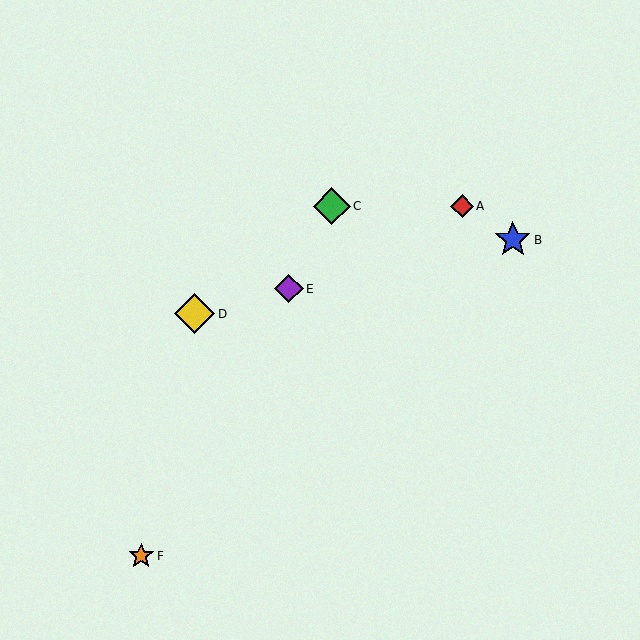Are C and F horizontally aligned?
No, C is at y≈206 and F is at y≈556.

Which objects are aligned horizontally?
Objects A, C are aligned horizontally.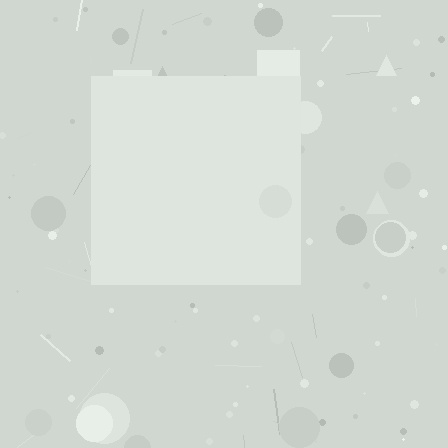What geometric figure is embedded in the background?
A square is embedded in the background.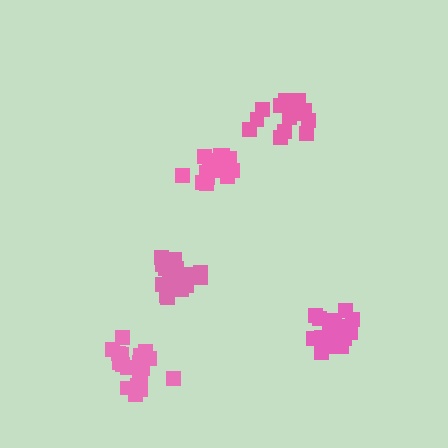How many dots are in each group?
Group 1: 16 dots, Group 2: 15 dots, Group 3: 21 dots, Group 4: 21 dots, Group 5: 15 dots (88 total).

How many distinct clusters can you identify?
There are 5 distinct clusters.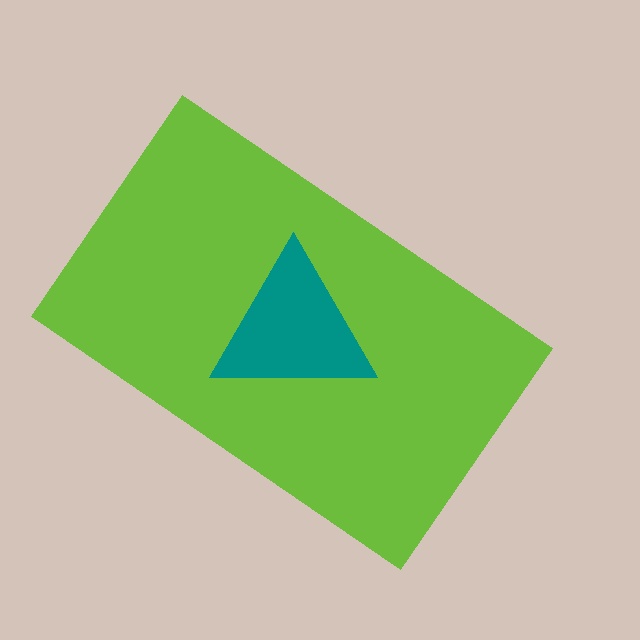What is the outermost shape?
The lime rectangle.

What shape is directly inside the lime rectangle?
The teal triangle.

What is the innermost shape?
The teal triangle.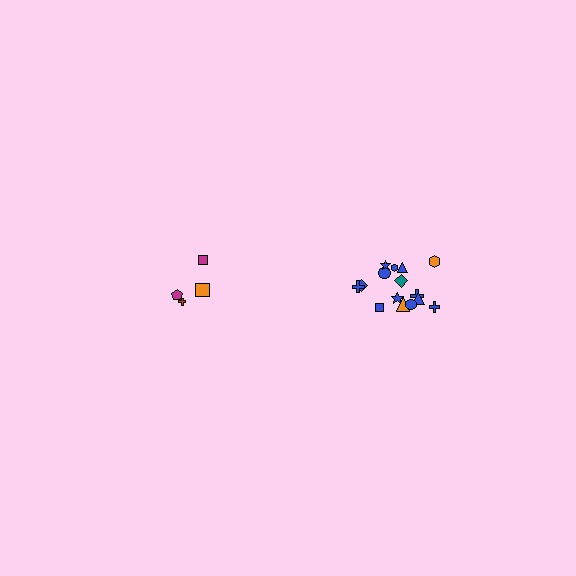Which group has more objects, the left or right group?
The right group.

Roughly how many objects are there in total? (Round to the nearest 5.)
Roughly 20 objects in total.